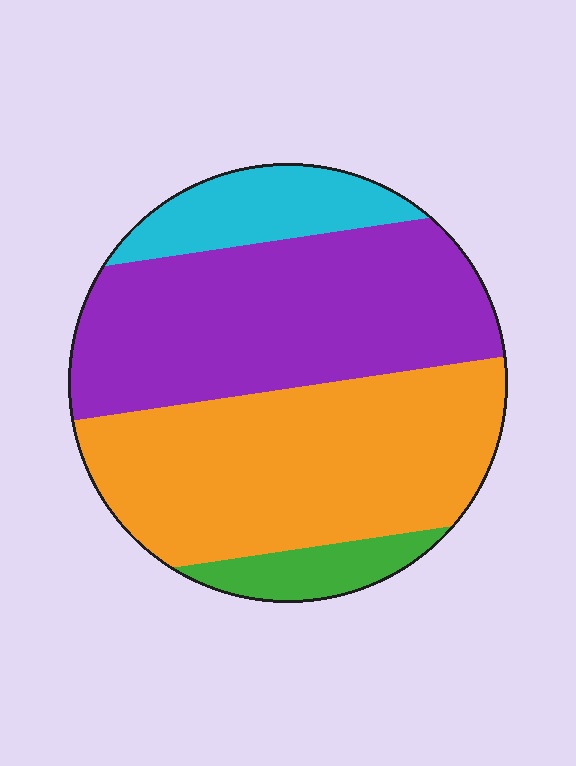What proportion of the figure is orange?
Orange takes up between a third and a half of the figure.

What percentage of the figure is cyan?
Cyan covers 12% of the figure.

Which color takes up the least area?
Green, at roughly 5%.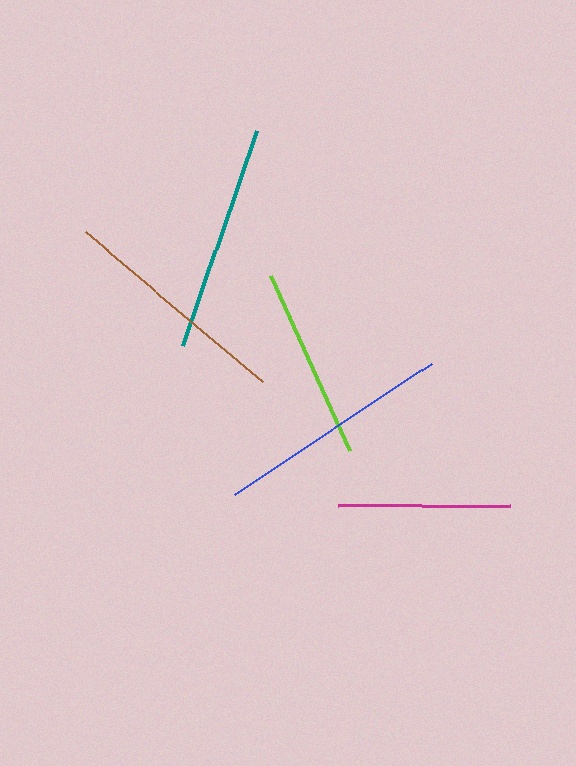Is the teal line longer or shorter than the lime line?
The teal line is longer than the lime line.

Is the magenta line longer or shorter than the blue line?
The blue line is longer than the magenta line.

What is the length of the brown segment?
The brown segment is approximately 232 pixels long.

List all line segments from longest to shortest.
From longest to shortest: blue, brown, teal, lime, magenta.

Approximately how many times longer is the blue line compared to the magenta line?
The blue line is approximately 1.4 times the length of the magenta line.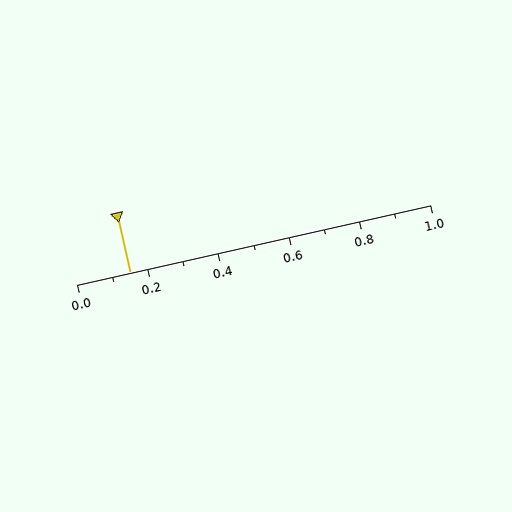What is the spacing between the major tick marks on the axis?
The major ticks are spaced 0.2 apart.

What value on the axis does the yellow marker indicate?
The marker indicates approximately 0.15.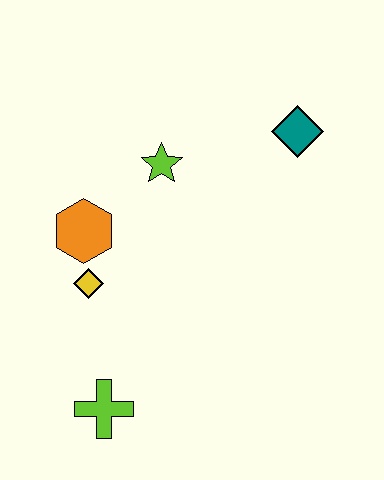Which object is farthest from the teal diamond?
The lime cross is farthest from the teal diamond.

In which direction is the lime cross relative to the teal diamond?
The lime cross is below the teal diamond.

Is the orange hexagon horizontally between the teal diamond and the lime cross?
No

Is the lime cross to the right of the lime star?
No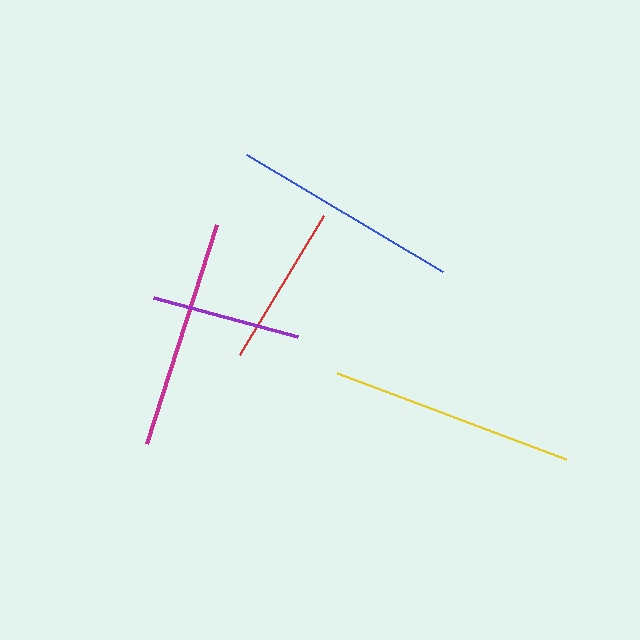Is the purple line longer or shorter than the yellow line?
The yellow line is longer than the purple line.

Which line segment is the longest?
The yellow line is the longest at approximately 244 pixels.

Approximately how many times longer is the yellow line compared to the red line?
The yellow line is approximately 1.5 times the length of the red line.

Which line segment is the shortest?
The purple line is the shortest at approximately 149 pixels.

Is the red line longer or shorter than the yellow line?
The yellow line is longer than the red line.